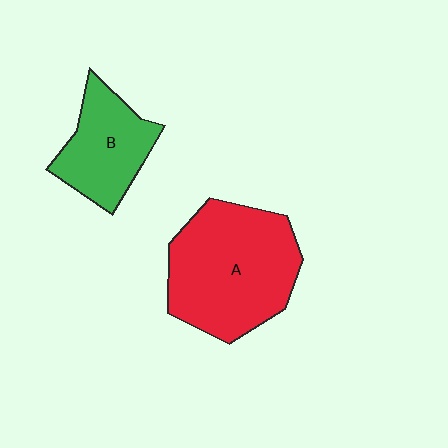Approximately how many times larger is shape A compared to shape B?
Approximately 1.8 times.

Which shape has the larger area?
Shape A (red).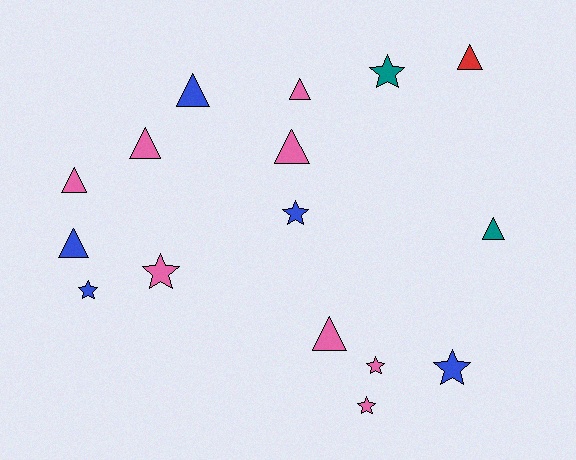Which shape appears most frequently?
Triangle, with 9 objects.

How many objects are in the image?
There are 16 objects.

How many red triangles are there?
There is 1 red triangle.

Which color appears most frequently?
Pink, with 8 objects.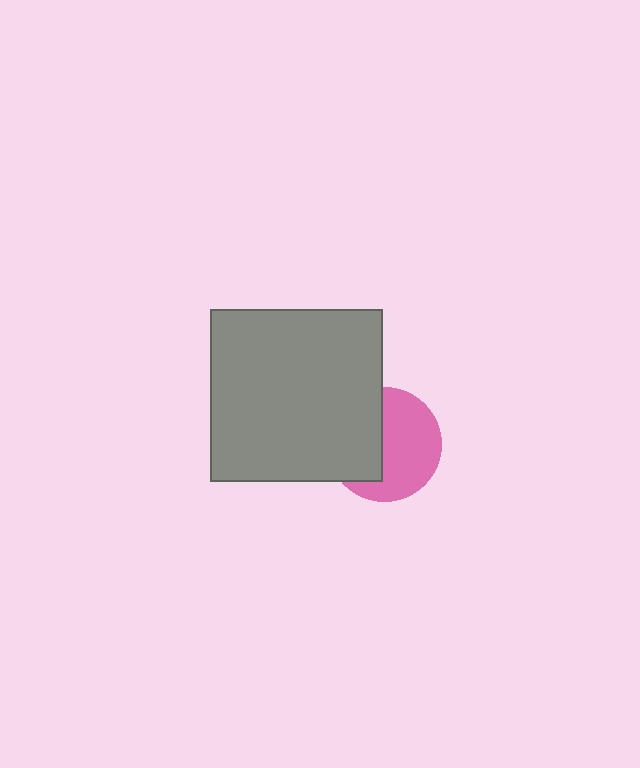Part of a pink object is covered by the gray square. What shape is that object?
It is a circle.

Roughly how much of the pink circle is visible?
About half of it is visible (roughly 57%).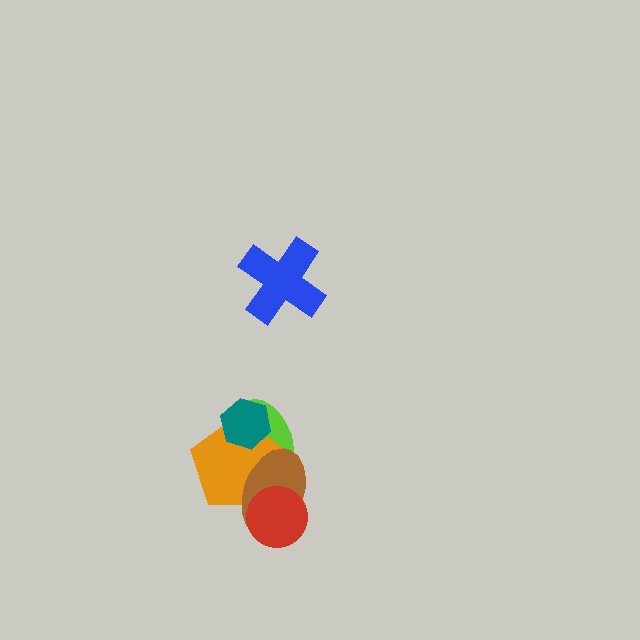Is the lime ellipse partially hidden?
Yes, it is partially covered by another shape.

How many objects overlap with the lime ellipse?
3 objects overlap with the lime ellipse.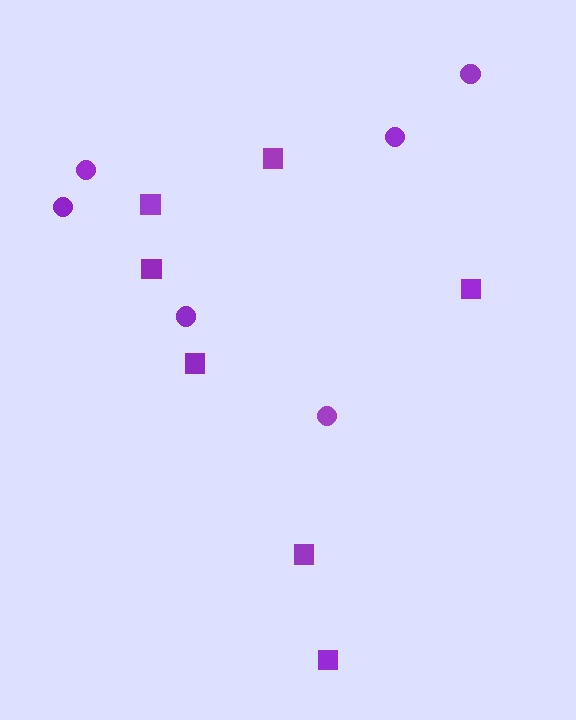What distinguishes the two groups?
There are 2 groups: one group of squares (7) and one group of circles (6).